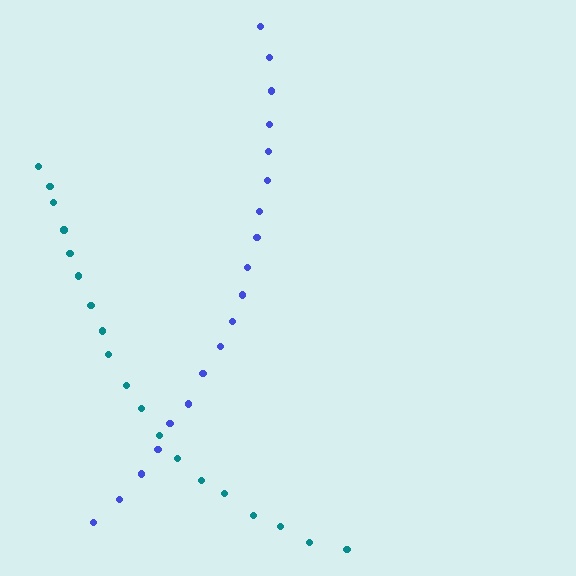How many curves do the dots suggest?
There are 2 distinct paths.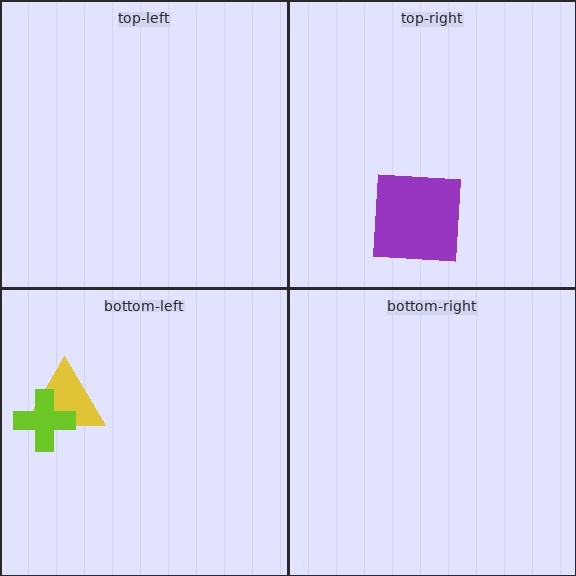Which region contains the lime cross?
The bottom-left region.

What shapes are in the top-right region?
The purple square.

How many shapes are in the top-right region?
1.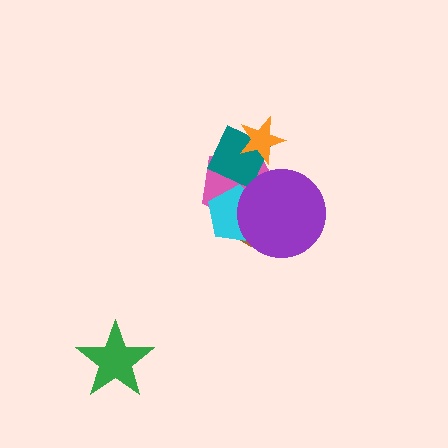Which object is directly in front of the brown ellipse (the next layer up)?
The pink pentagon is directly in front of the brown ellipse.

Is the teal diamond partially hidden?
Yes, it is partially covered by another shape.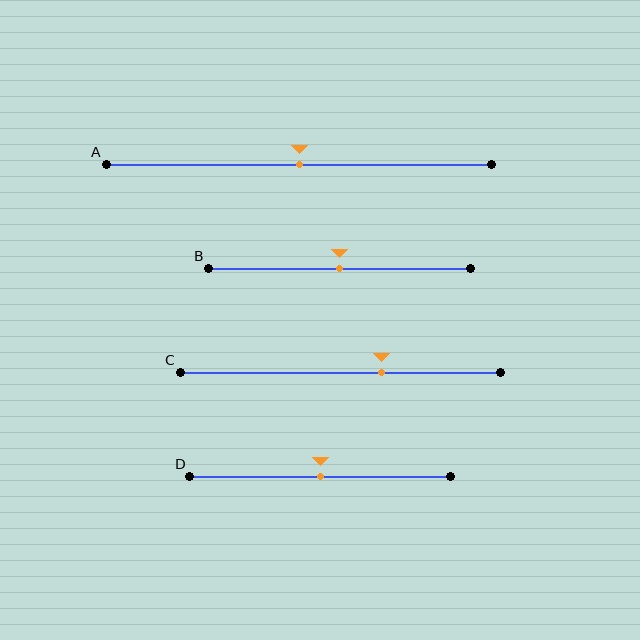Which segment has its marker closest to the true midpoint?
Segment A has its marker closest to the true midpoint.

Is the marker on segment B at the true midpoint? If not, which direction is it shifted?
Yes, the marker on segment B is at the true midpoint.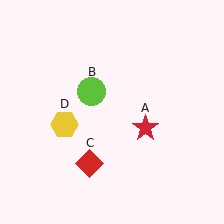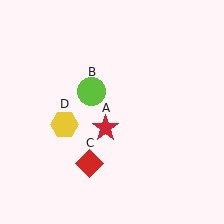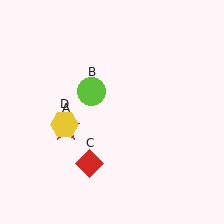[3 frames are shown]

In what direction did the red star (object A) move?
The red star (object A) moved left.